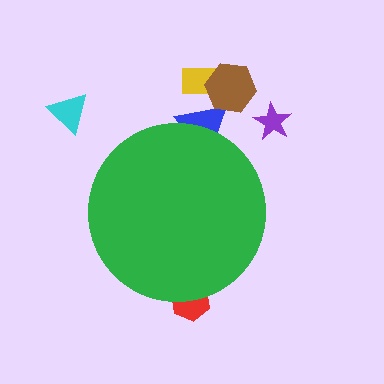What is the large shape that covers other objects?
A green circle.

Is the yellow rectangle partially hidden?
No, the yellow rectangle is fully visible.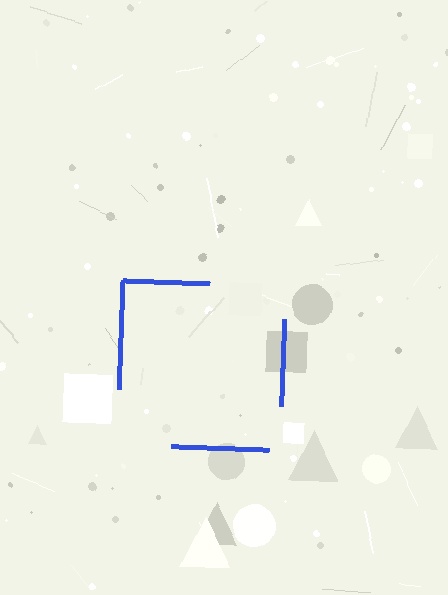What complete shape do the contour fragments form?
The contour fragments form a square.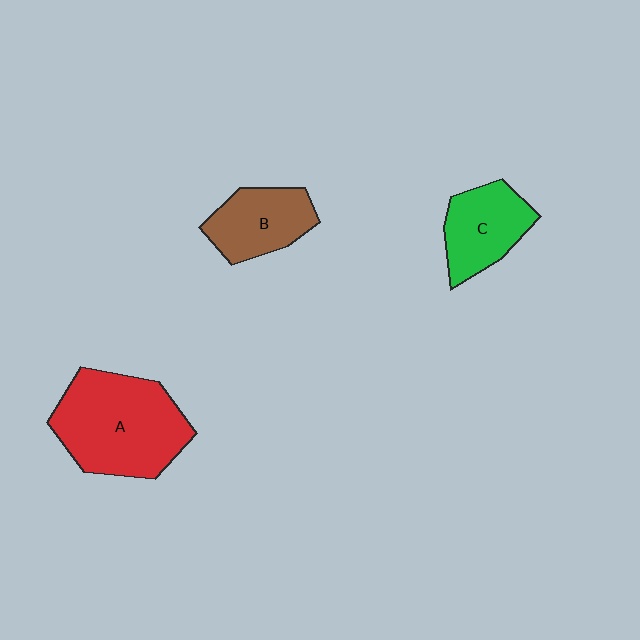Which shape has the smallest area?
Shape B (brown).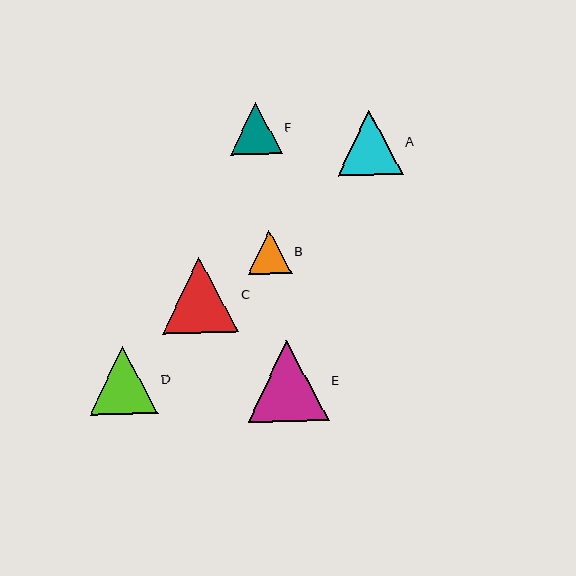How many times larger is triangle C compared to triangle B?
Triangle C is approximately 1.7 times the size of triangle B.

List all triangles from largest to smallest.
From largest to smallest: E, C, D, A, F, B.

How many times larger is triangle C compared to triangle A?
Triangle C is approximately 1.2 times the size of triangle A.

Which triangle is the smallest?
Triangle B is the smallest with a size of approximately 44 pixels.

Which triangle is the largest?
Triangle E is the largest with a size of approximately 81 pixels.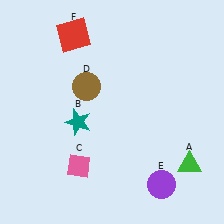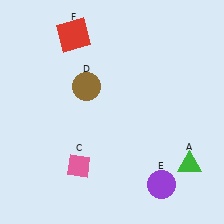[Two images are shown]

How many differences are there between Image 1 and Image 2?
There is 1 difference between the two images.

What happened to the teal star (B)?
The teal star (B) was removed in Image 2. It was in the bottom-left area of Image 1.